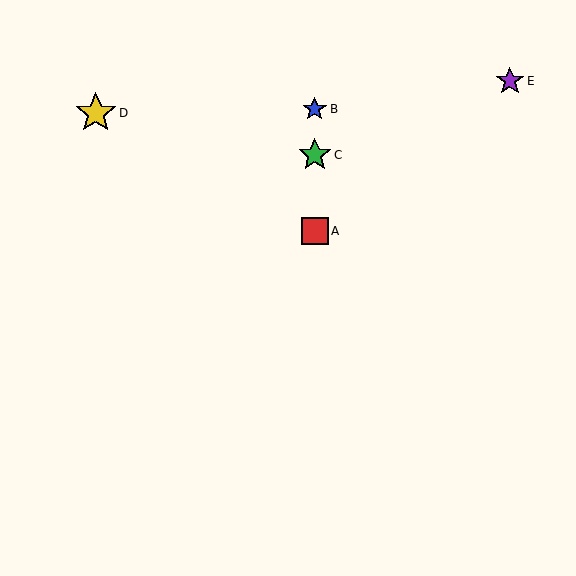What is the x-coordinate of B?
Object B is at x≈315.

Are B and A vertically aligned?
Yes, both are at x≈315.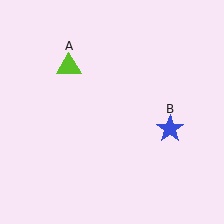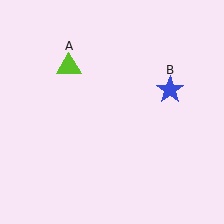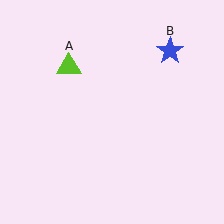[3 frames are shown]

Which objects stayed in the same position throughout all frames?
Lime triangle (object A) remained stationary.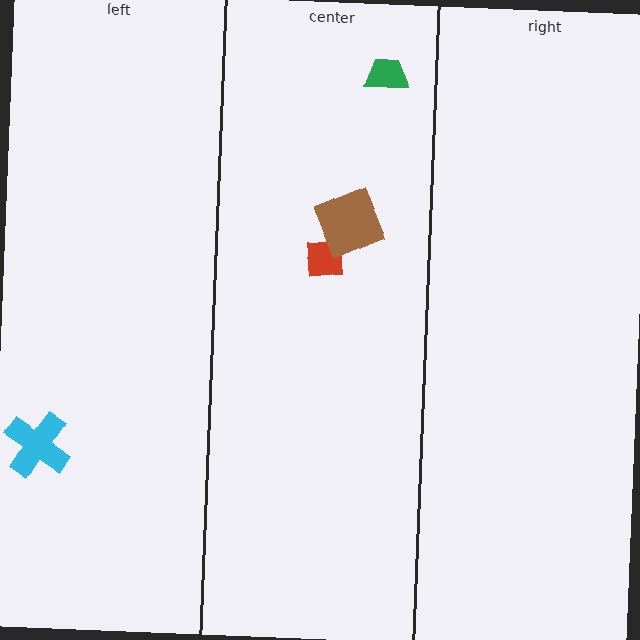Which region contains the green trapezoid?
The center region.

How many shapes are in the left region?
1.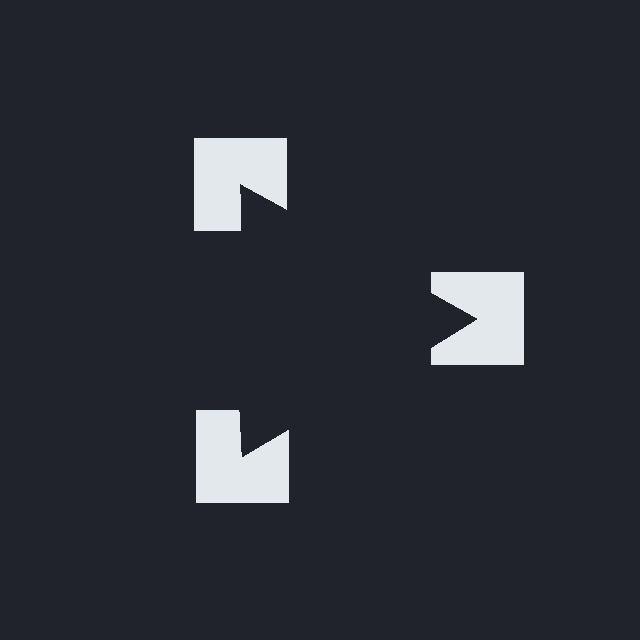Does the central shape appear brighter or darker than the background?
It typically appears slightly darker than the background, even though no actual brightness change is drawn.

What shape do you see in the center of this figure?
An illusory triangle — its edges are inferred from the aligned wedge cuts in the notched squares, not physically drawn.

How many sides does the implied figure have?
3 sides.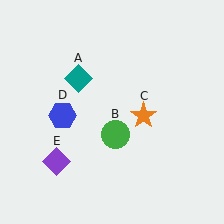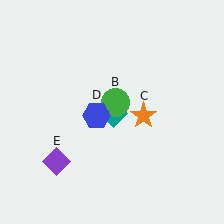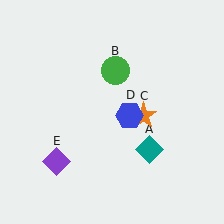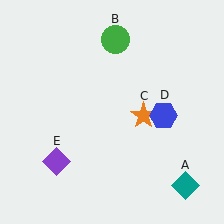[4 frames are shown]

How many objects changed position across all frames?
3 objects changed position: teal diamond (object A), green circle (object B), blue hexagon (object D).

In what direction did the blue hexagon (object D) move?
The blue hexagon (object D) moved right.